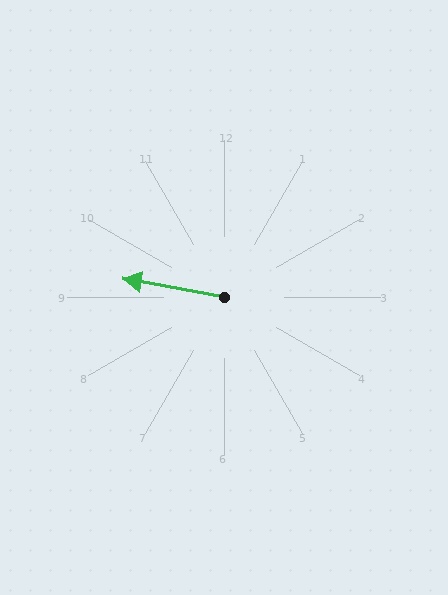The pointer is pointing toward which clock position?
Roughly 9 o'clock.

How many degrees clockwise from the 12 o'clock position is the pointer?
Approximately 281 degrees.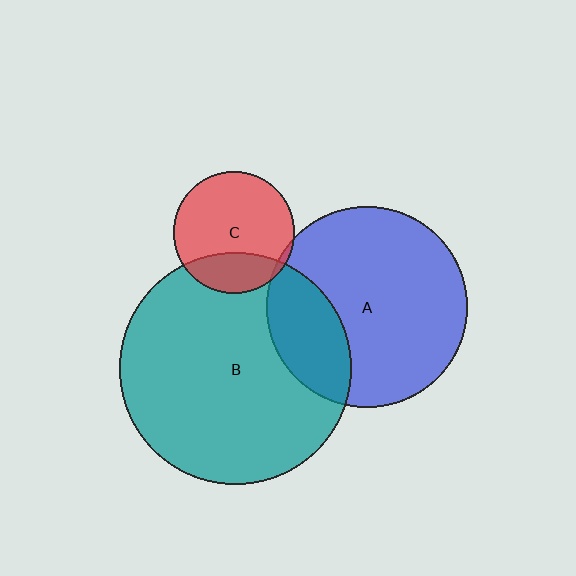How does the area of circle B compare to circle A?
Approximately 1.3 times.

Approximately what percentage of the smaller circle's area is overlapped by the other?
Approximately 5%.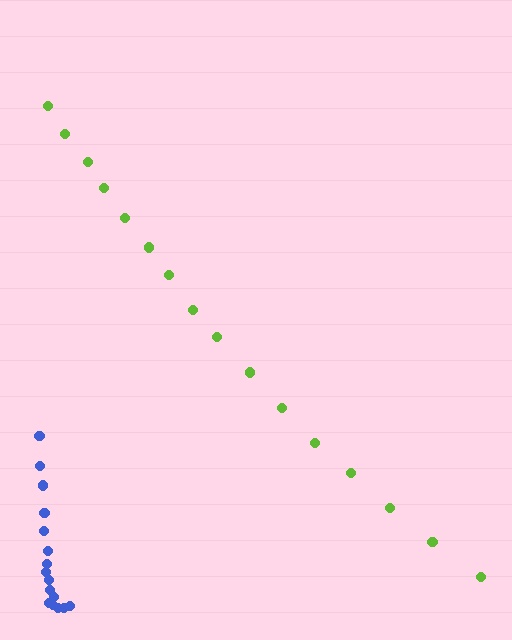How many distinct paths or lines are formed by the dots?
There are 2 distinct paths.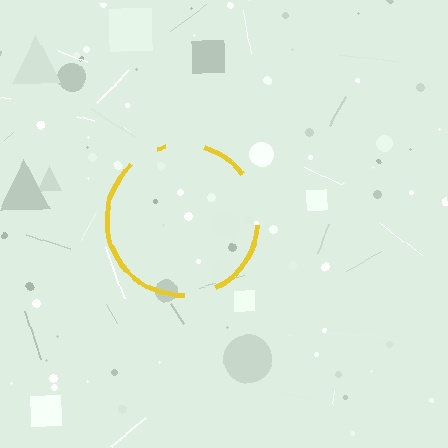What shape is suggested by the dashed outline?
The dashed outline suggests a circle.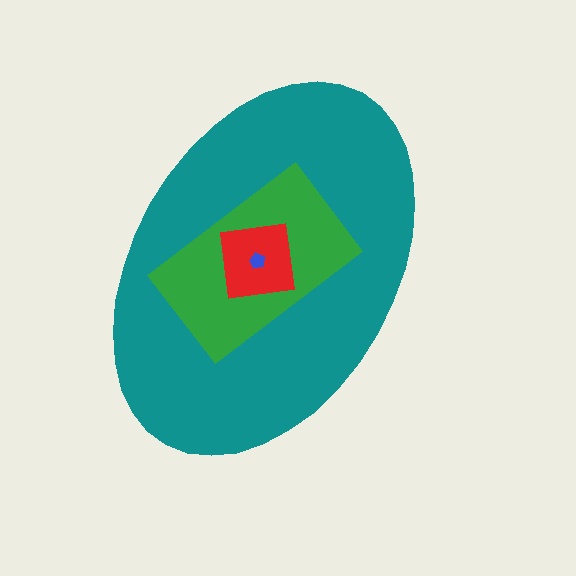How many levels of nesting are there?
4.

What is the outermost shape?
The teal ellipse.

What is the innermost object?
The blue pentagon.